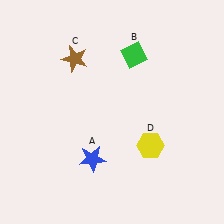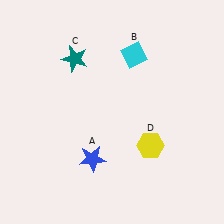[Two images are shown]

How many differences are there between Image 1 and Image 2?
There are 2 differences between the two images.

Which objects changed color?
B changed from green to cyan. C changed from brown to teal.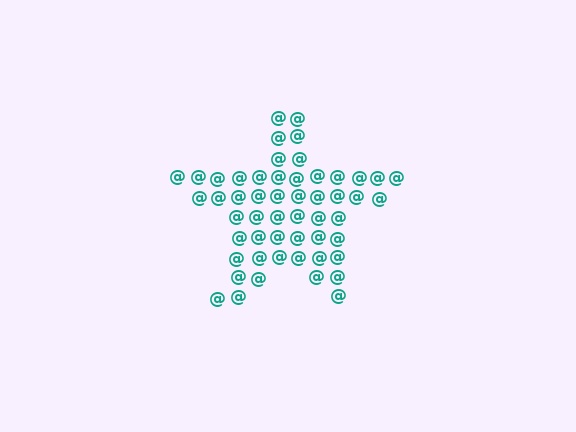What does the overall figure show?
The overall figure shows a star.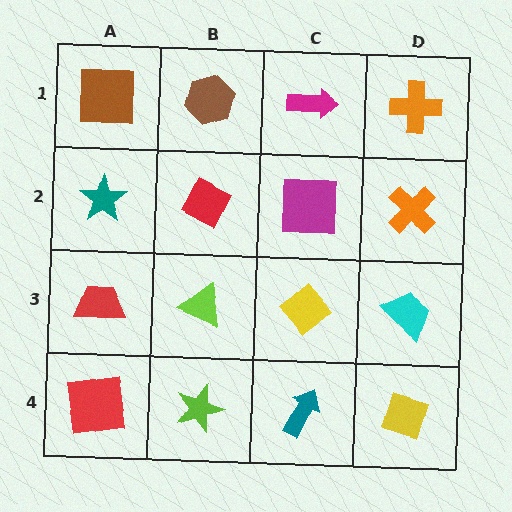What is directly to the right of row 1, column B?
A magenta arrow.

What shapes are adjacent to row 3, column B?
A red diamond (row 2, column B), a lime star (row 4, column B), a red trapezoid (row 3, column A), a yellow diamond (row 3, column C).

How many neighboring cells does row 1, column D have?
2.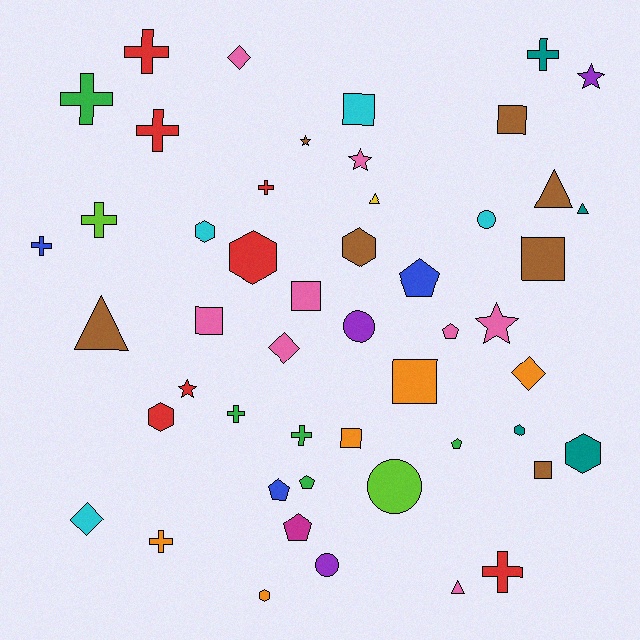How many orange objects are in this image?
There are 5 orange objects.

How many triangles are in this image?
There are 5 triangles.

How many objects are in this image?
There are 50 objects.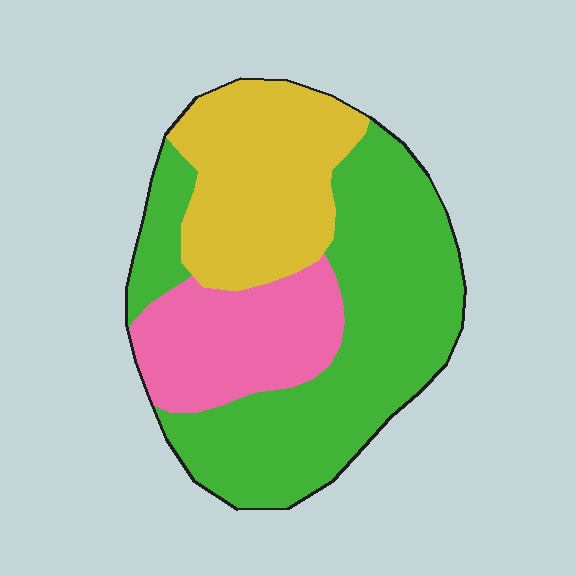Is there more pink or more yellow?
Yellow.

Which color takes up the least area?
Pink, at roughly 20%.